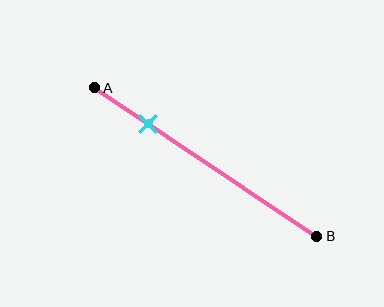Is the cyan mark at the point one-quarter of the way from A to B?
Yes, the mark is approximately at the one-quarter point.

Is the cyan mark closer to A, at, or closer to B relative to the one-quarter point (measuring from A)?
The cyan mark is approximately at the one-quarter point of segment AB.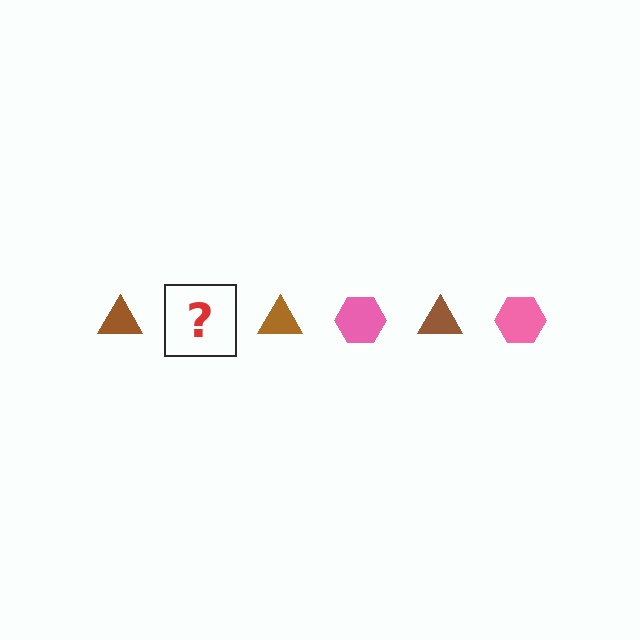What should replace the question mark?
The question mark should be replaced with a pink hexagon.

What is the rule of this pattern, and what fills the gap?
The rule is that the pattern alternates between brown triangle and pink hexagon. The gap should be filled with a pink hexagon.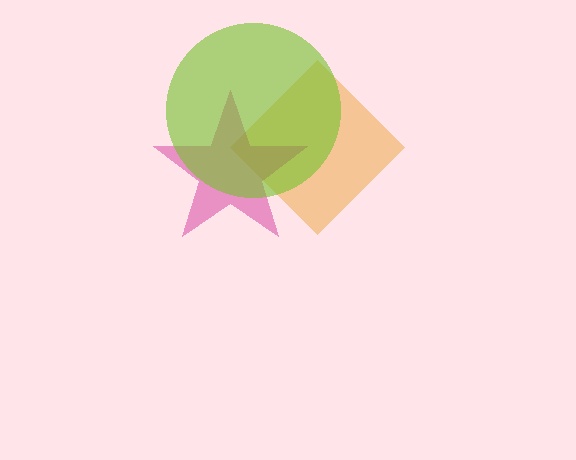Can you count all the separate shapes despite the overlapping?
Yes, there are 3 separate shapes.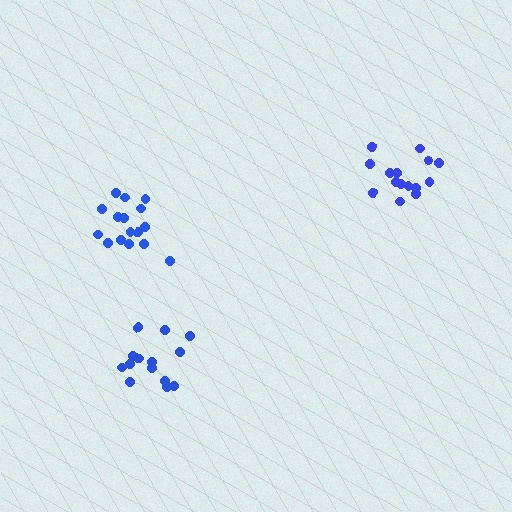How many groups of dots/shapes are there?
There are 3 groups.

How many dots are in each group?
Group 1: 16 dots, Group 2: 14 dots, Group 3: 15 dots (45 total).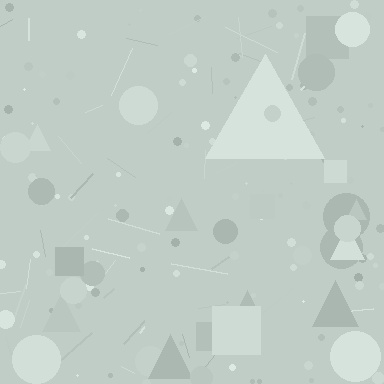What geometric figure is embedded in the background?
A triangle is embedded in the background.